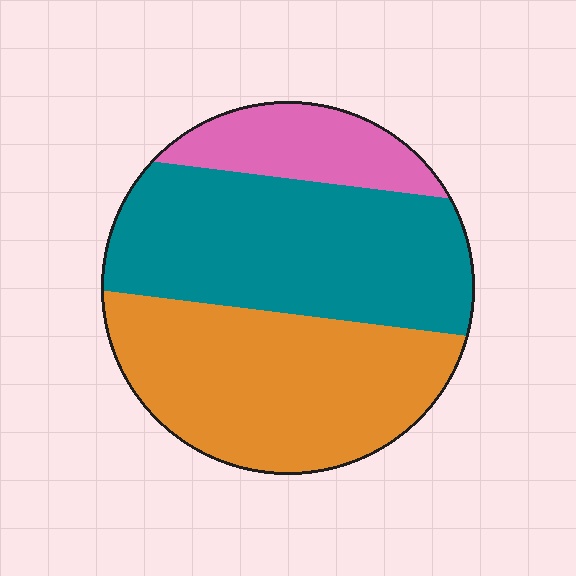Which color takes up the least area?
Pink, at roughly 15%.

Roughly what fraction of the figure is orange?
Orange covers around 40% of the figure.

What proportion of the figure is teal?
Teal covers 43% of the figure.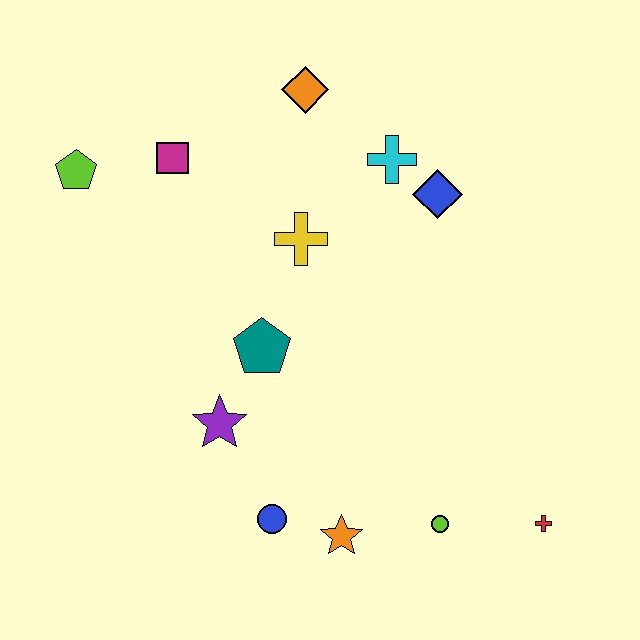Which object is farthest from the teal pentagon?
The red cross is farthest from the teal pentagon.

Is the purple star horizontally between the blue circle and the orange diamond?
No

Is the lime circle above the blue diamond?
No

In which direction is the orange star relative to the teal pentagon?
The orange star is below the teal pentagon.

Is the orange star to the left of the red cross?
Yes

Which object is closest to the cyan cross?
The blue diamond is closest to the cyan cross.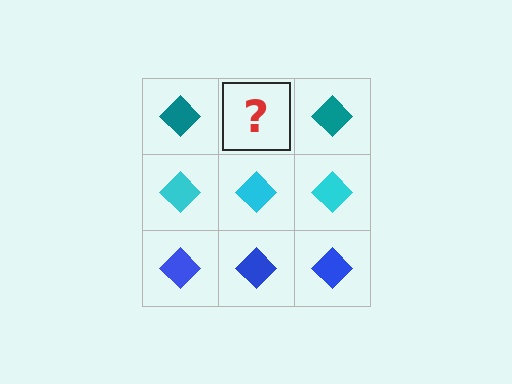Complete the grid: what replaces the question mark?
The question mark should be replaced with a teal diamond.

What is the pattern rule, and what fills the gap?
The rule is that each row has a consistent color. The gap should be filled with a teal diamond.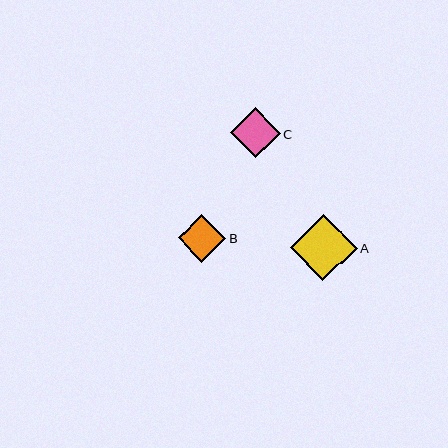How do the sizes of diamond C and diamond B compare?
Diamond C and diamond B are approximately the same size.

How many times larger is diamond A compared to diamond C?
Diamond A is approximately 1.3 times the size of diamond C.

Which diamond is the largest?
Diamond A is the largest with a size of approximately 66 pixels.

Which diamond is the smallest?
Diamond B is the smallest with a size of approximately 48 pixels.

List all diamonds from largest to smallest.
From largest to smallest: A, C, B.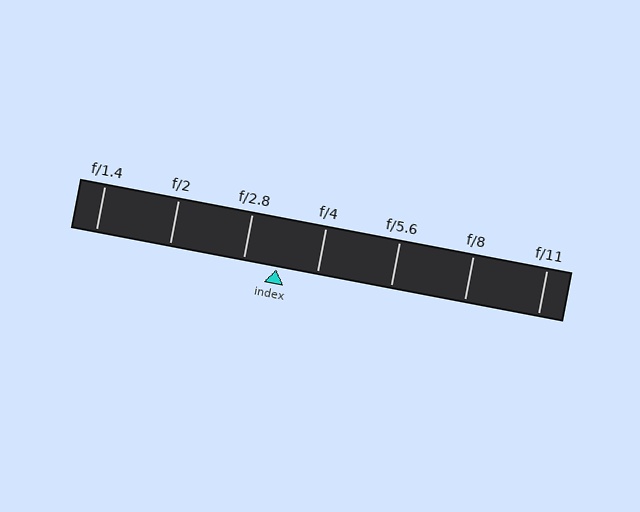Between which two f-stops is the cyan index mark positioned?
The index mark is between f/2.8 and f/4.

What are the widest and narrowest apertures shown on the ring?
The widest aperture shown is f/1.4 and the narrowest is f/11.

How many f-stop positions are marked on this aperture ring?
There are 7 f-stop positions marked.